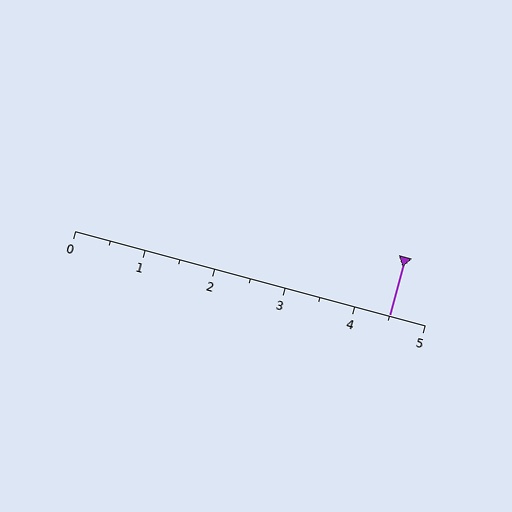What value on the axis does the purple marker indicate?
The marker indicates approximately 4.5.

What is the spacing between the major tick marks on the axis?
The major ticks are spaced 1 apart.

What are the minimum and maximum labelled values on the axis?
The axis runs from 0 to 5.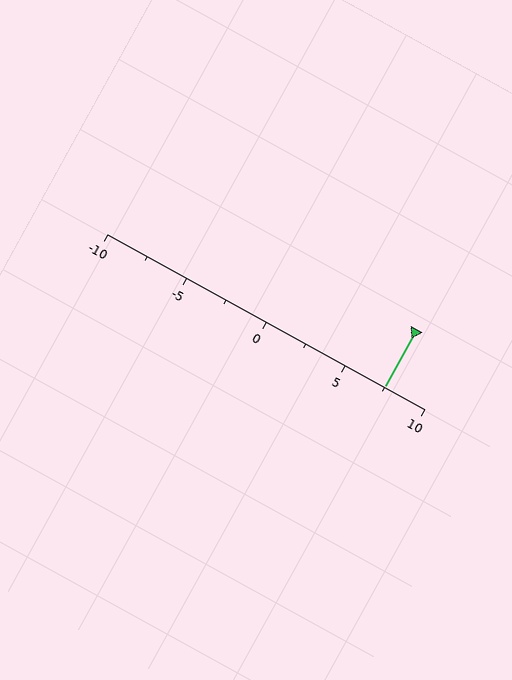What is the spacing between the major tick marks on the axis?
The major ticks are spaced 5 apart.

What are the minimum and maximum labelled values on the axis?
The axis runs from -10 to 10.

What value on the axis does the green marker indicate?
The marker indicates approximately 7.5.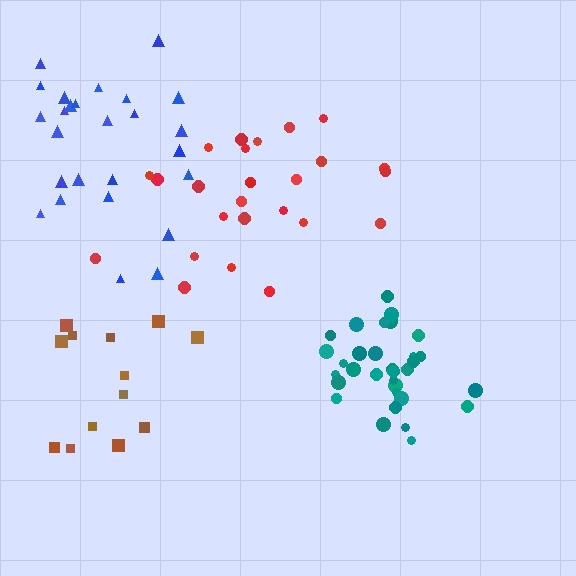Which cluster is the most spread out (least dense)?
Brown.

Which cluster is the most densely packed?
Teal.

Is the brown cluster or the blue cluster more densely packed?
Blue.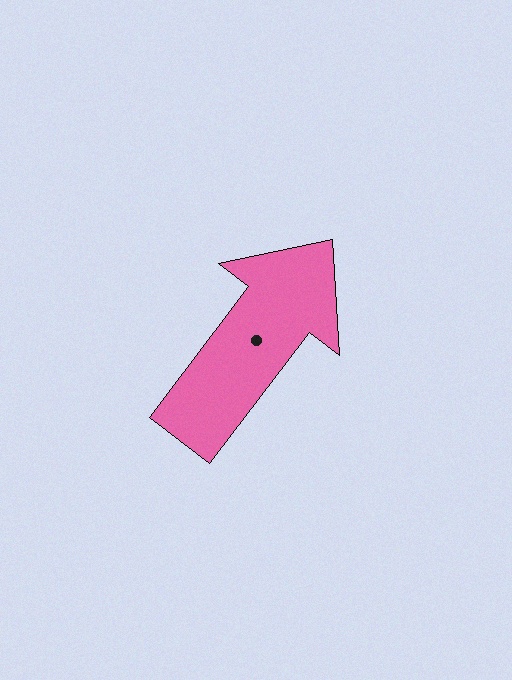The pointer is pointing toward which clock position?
Roughly 1 o'clock.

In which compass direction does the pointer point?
Northeast.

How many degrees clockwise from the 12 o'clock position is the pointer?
Approximately 37 degrees.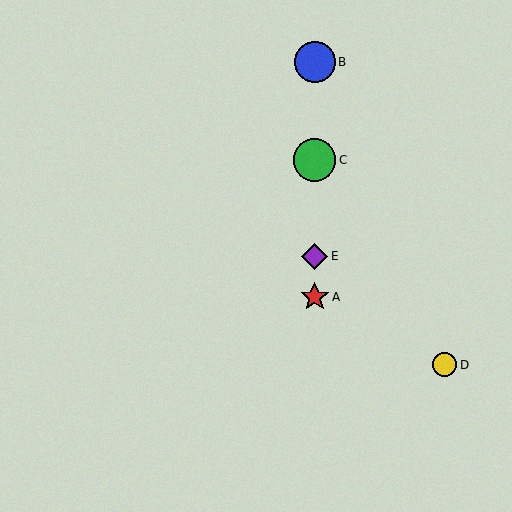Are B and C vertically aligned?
Yes, both are at x≈315.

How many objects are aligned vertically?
4 objects (A, B, C, E) are aligned vertically.